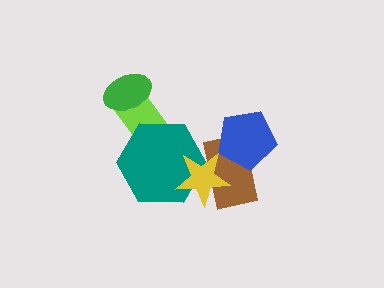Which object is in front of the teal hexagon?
The yellow star is in front of the teal hexagon.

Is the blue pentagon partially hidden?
No, no other shape covers it.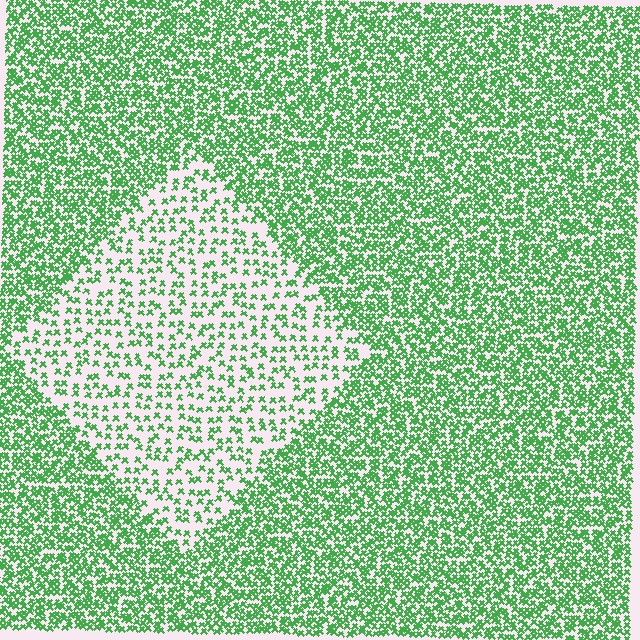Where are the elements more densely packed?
The elements are more densely packed outside the diamond boundary.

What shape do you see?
I see a diamond.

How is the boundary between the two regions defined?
The boundary is defined by a change in element density (approximately 2.5x ratio). All elements are the same color, size, and shape.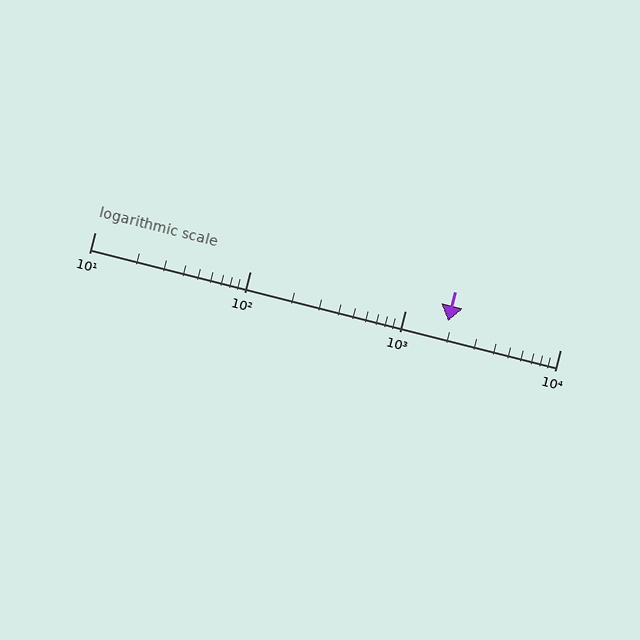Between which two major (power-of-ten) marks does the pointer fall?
The pointer is between 1000 and 10000.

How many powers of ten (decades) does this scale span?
The scale spans 3 decades, from 10 to 10000.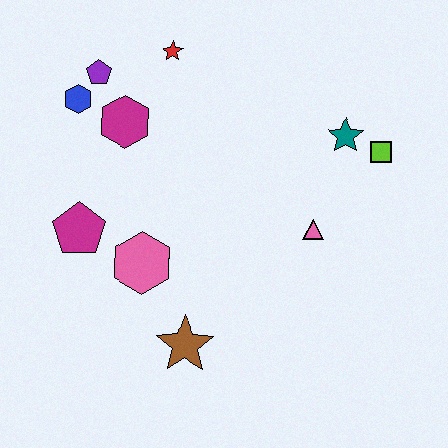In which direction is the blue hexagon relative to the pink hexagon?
The blue hexagon is above the pink hexagon.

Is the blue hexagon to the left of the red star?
Yes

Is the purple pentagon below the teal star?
No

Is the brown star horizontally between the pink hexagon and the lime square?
Yes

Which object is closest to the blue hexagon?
The purple pentagon is closest to the blue hexagon.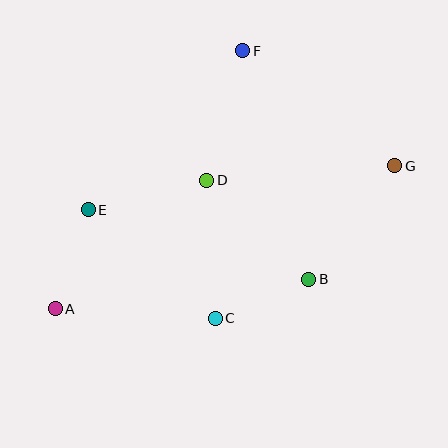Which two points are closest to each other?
Points B and C are closest to each other.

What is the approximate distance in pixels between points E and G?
The distance between E and G is approximately 310 pixels.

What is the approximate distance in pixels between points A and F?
The distance between A and F is approximately 319 pixels.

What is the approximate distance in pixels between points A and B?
The distance between A and B is approximately 255 pixels.